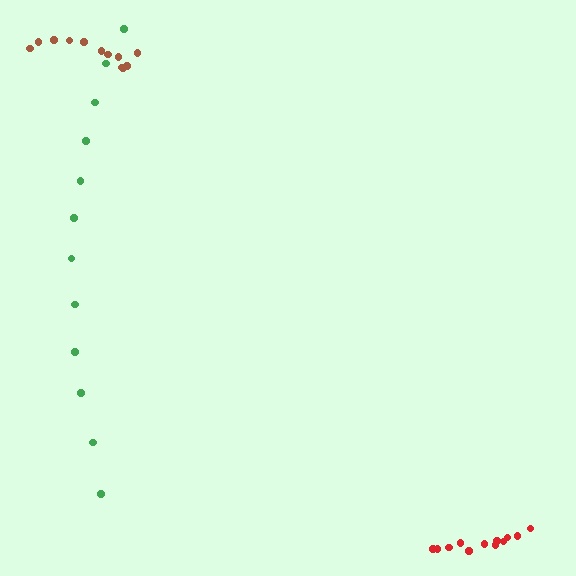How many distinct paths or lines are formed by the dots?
There are 3 distinct paths.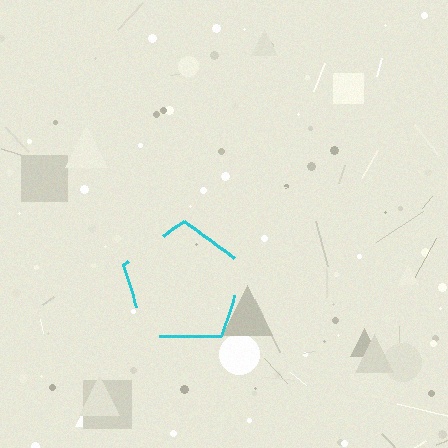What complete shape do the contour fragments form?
The contour fragments form a pentagon.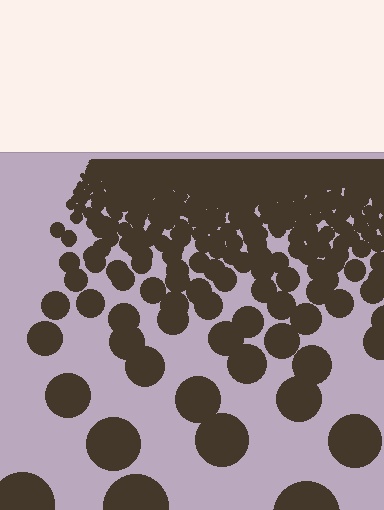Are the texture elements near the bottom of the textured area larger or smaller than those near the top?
Larger. Near the bottom, elements are closer to the viewer and appear at a bigger on-screen size.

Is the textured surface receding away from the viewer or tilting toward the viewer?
The surface is receding away from the viewer. Texture elements get smaller and denser toward the top.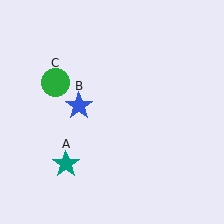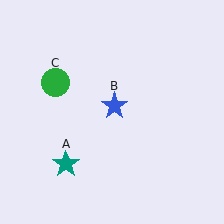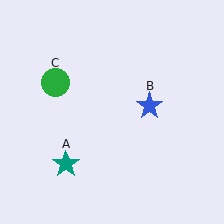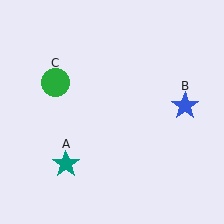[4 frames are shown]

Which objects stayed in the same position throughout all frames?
Teal star (object A) and green circle (object C) remained stationary.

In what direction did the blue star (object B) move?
The blue star (object B) moved right.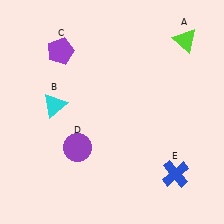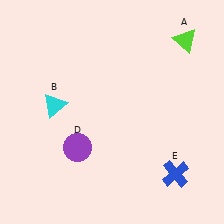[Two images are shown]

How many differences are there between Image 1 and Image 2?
There is 1 difference between the two images.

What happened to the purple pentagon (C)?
The purple pentagon (C) was removed in Image 2. It was in the top-left area of Image 1.